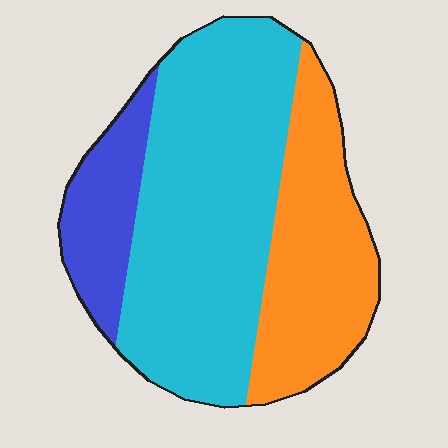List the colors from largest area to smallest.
From largest to smallest: cyan, orange, blue.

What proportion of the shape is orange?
Orange takes up about one third (1/3) of the shape.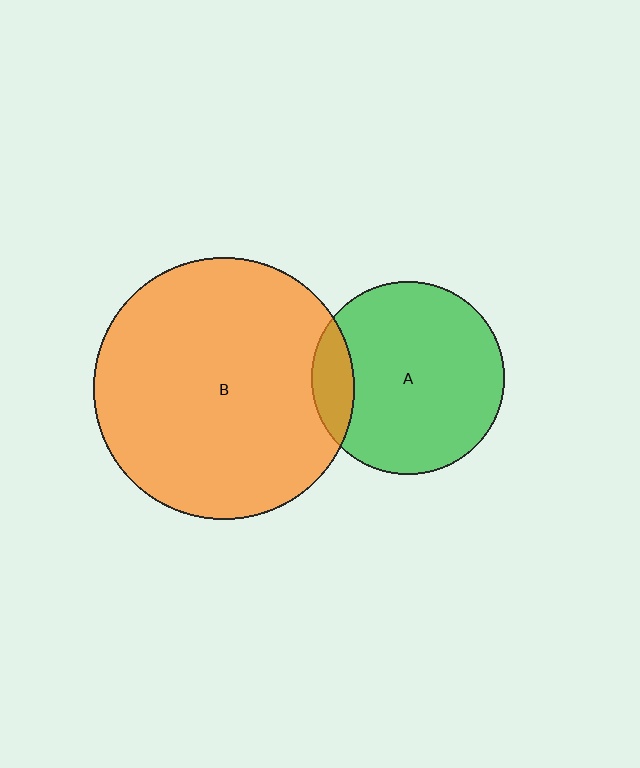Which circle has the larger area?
Circle B (orange).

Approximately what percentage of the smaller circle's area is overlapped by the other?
Approximately 15%.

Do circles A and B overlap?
Yes.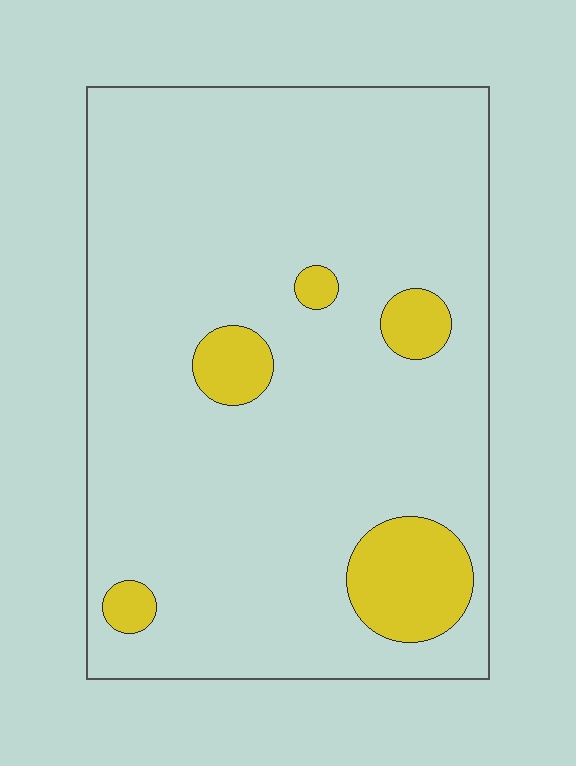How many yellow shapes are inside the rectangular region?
5.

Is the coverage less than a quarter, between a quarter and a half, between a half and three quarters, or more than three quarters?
Less than a quarter.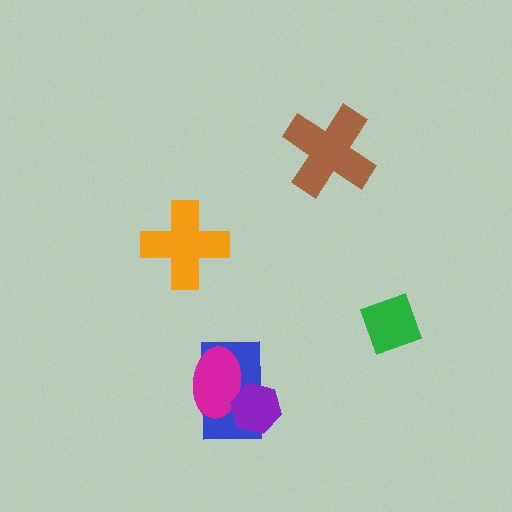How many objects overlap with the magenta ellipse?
2 objects overlap with the magenta ellipse.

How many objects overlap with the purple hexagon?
2 objects overlap with the purple hexagon.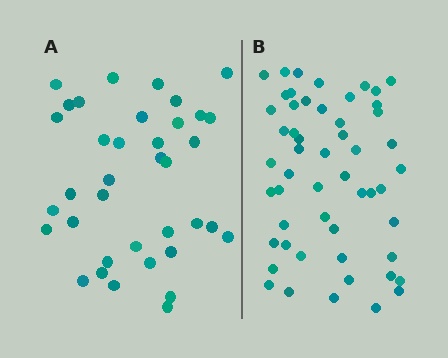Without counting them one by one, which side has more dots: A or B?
Region B (the right region) has more dots.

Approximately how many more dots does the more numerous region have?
Region B has approximately 15 more dots than region A.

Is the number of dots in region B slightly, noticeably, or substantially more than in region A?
Region B has noticeably more, but not dramatically so. The ratio is roughly 1.4 to 1.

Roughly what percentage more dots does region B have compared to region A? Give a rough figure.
About 45% more.